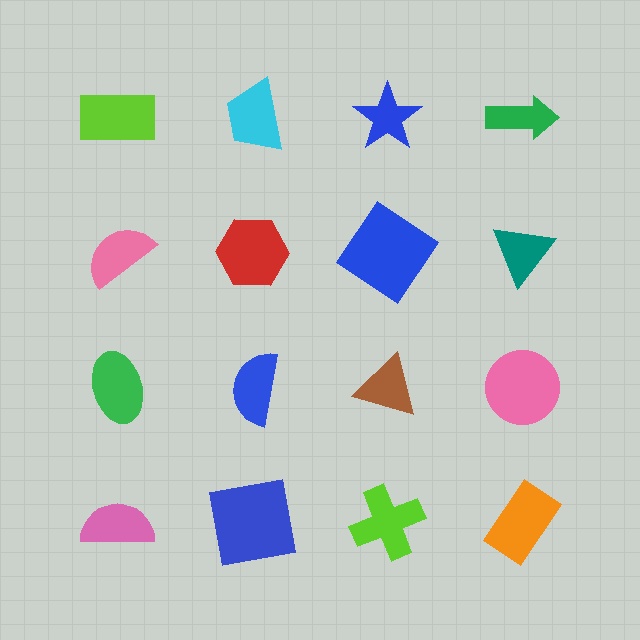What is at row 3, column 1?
A green ellipse.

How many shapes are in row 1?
4 shapes.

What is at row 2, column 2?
A red hexagon.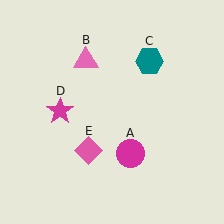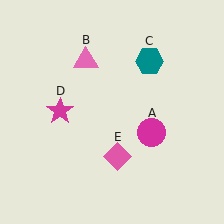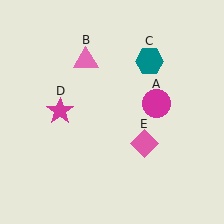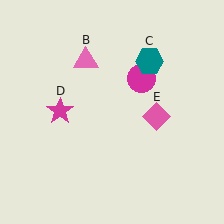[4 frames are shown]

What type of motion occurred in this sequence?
The magenta circle (object A), pink diamond (object E) rotated counterclockwise around the center of the scene.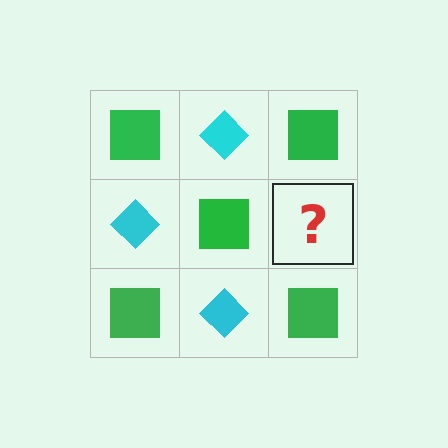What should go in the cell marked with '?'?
The missing cell should contain a cyan diamond.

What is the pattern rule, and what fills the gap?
The rule is that it alternates green square and cyan diamond in a checkerboard pattern. The gap should be filled with a cyan diamond.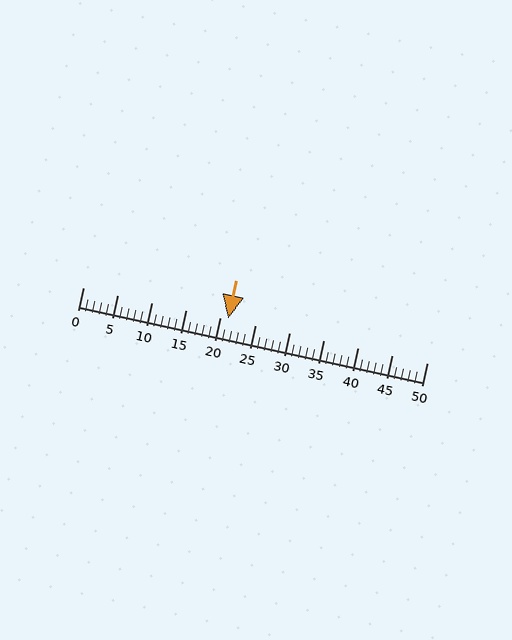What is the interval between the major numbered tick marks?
The major tick marks are spaced 5 units apart.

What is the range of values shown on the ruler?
The ruler shows values from 0 to 50.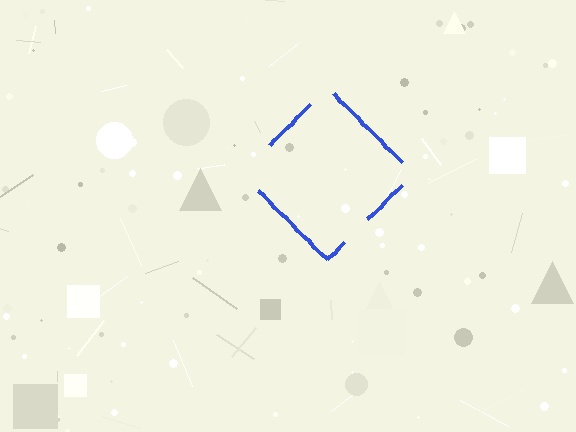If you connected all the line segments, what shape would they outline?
They would outline a diamond.